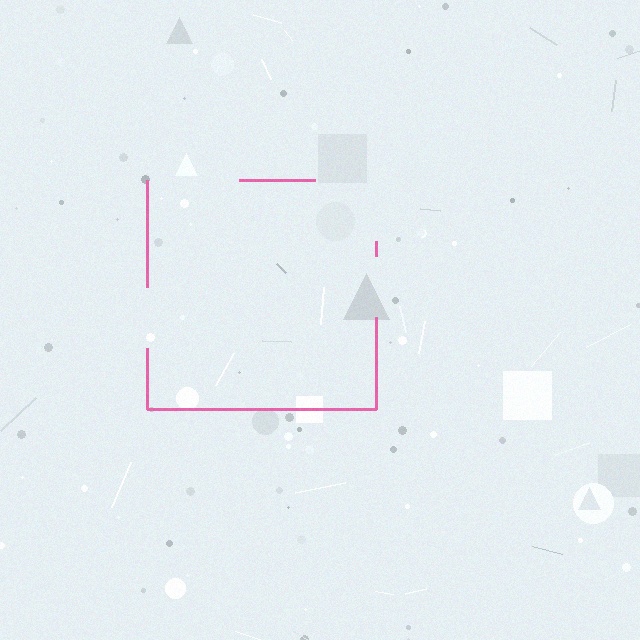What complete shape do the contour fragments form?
The contour fragments form a square.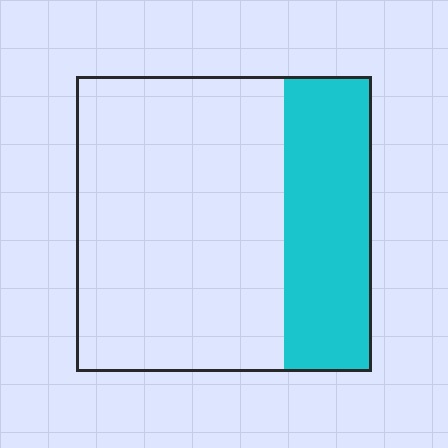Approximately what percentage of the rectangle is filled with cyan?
Approximately 30%.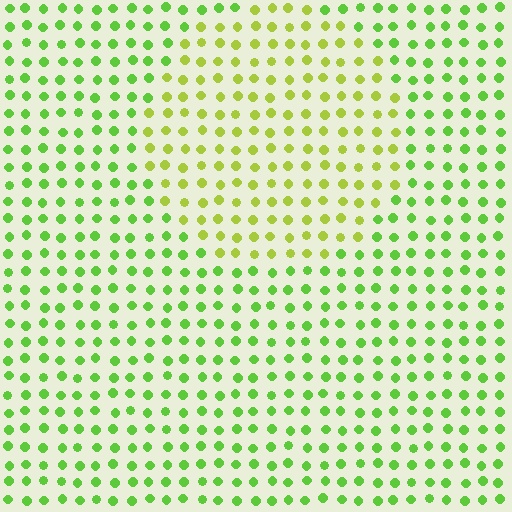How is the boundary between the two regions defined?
The boundary is defined purely by a slight shift in hue (about 30 degrees). Spacing, size, and orientation are identical on both sides.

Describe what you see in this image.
The image is filled with small lime elements in a uniform arrangement. A circle-shaped region is visible where the elements are tinted to a slightly different hue, forming a subtle color boundary.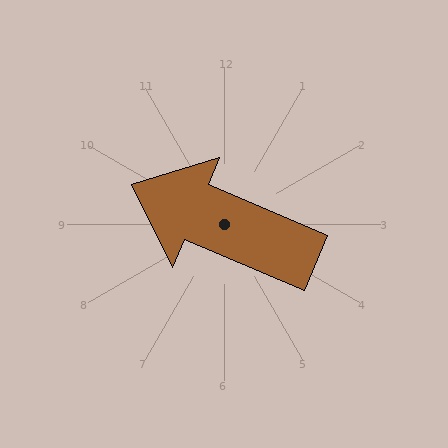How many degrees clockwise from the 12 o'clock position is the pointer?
Approximately 293 degrees.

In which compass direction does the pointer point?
Northwest.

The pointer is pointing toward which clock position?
Roughly 10 o'clock.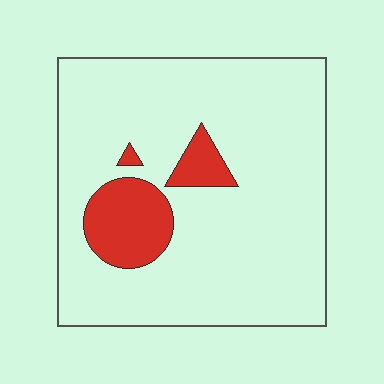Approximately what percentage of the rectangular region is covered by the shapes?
Approximately 15%.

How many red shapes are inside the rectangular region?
3.